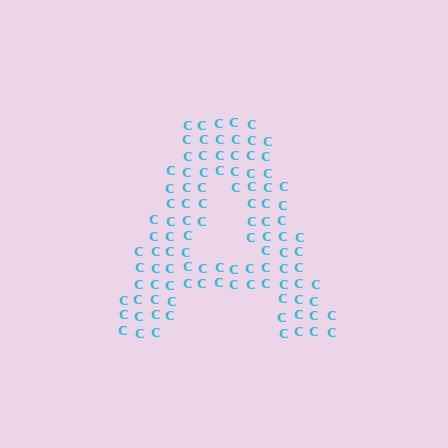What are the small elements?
The small elements are letter C's.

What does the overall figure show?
The overall figure shows the letter A.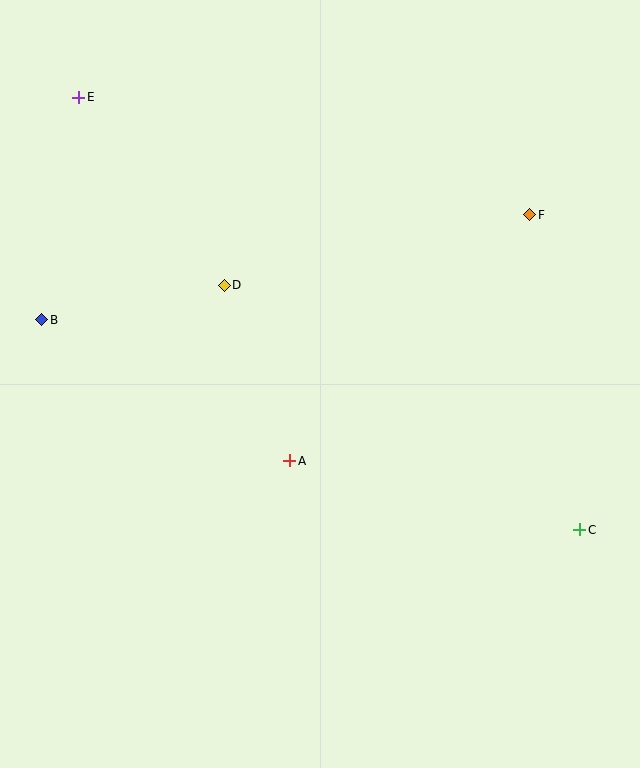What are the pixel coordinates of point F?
Point F is at (530, 215).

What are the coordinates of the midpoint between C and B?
The midpoint between C and B is at (311, 425).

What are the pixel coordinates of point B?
Point B is at (42, 320).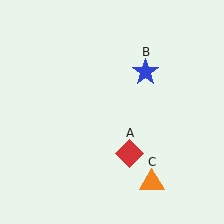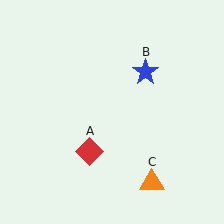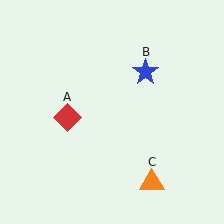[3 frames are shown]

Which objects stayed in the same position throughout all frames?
Blue star (object B) and orange triangle (object C) remained stationary.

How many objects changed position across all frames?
1 object changed position: red diamond (object A).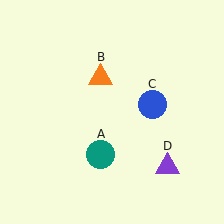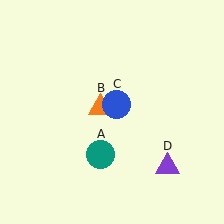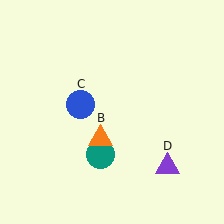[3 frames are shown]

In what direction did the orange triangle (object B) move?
The orange triangle (object B) moved down.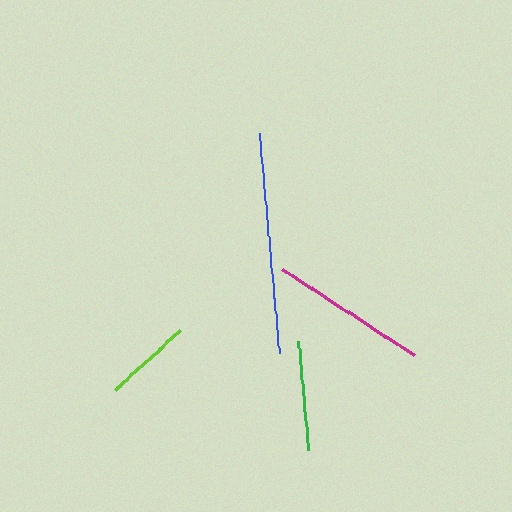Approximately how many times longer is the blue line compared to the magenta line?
The blue line is approximately 1.4 times the length of the magenta line.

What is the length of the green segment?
The green segment is approximately 109 pixels long.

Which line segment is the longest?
The blue line is the longest at approximately 221 pixels.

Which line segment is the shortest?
The lime line is the shortest at approximately 89 pixels.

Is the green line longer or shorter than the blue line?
The blue line is longer than the green line.